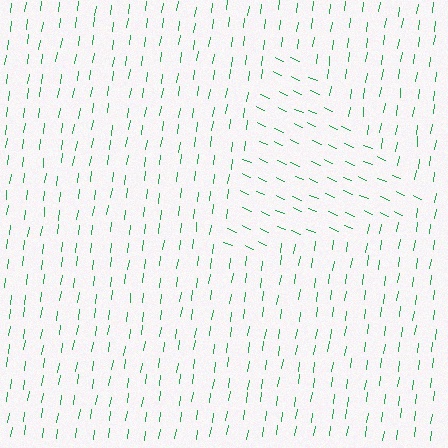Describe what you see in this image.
The image is filled with small green line segments. A triangle region in the image has lines oriented differently from the surrounding lines, creating a visible texture boundary.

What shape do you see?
I see a triangle.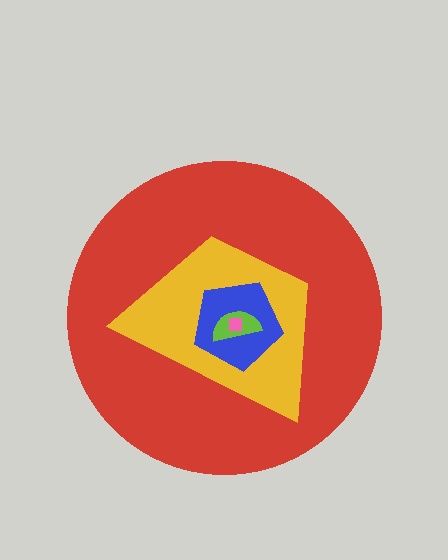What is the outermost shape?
The red circle.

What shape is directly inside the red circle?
The yellow trapezoid.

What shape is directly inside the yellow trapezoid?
The blue pentagon.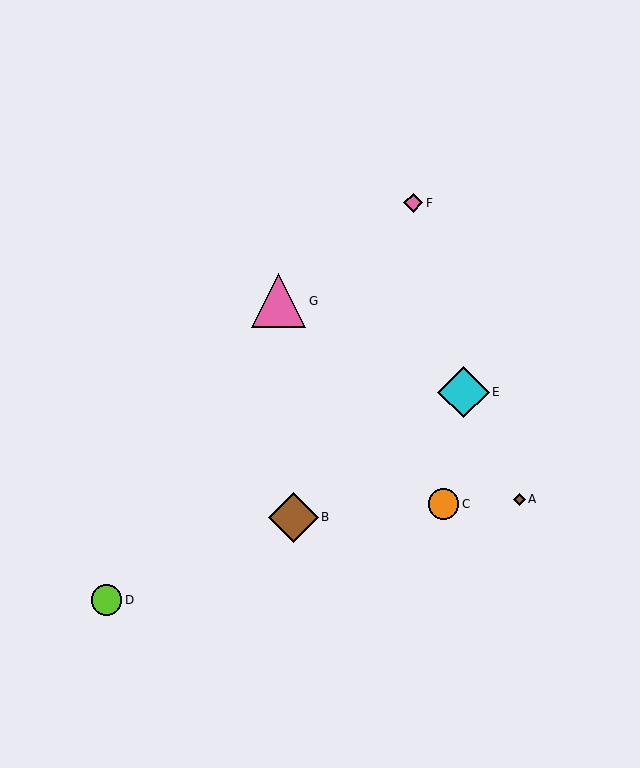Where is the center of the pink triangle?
The center of the pink triangle is at (279, 301).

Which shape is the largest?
The pink triangle (labeled G) is the largest.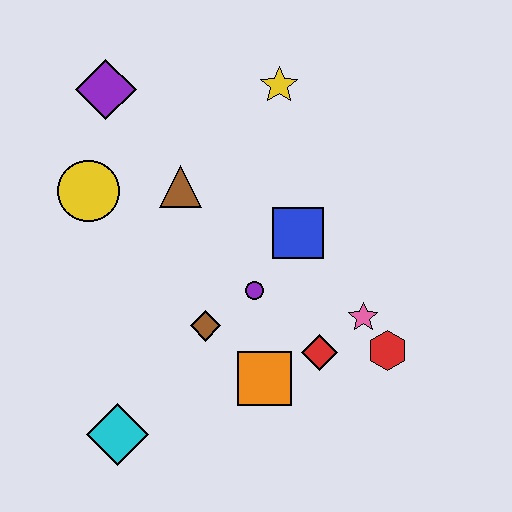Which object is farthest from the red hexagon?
The purple diamond is farthest from the red hexagon.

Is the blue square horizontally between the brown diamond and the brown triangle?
No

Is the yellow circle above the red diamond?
Yes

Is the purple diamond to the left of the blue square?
Yes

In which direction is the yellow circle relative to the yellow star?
The yellow circle is to the left of the yellow star.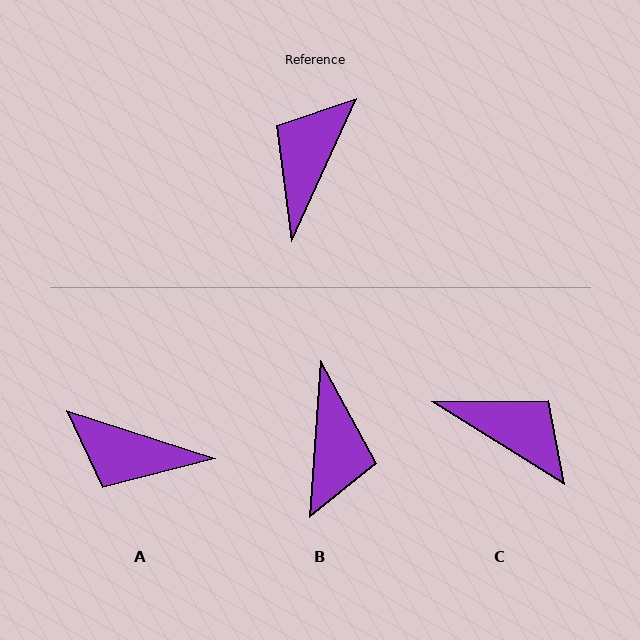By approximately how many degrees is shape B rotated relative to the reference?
Approximately 160 degrees clockwise.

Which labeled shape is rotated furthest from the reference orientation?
B, about 160 degrees away.